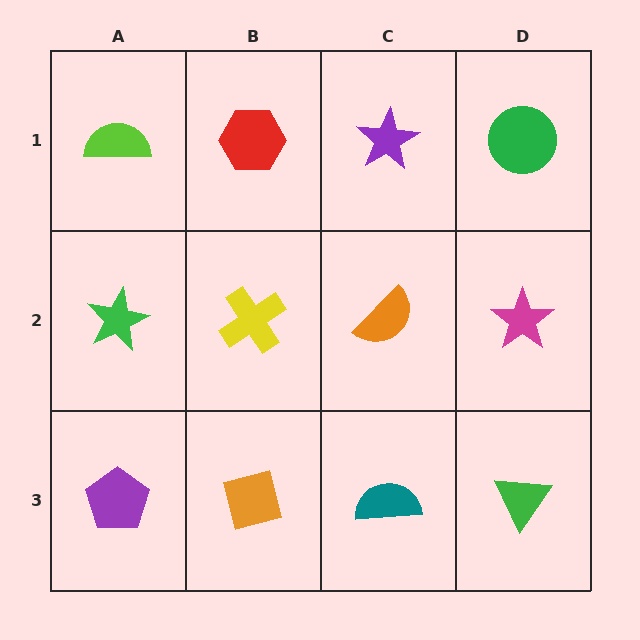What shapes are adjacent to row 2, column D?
A green circle (row 1, column D), a green triangle (row 3, column D), an orange semicircle (row 2, column C).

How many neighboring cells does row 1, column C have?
3.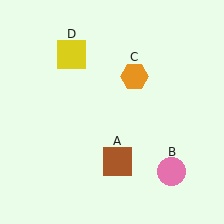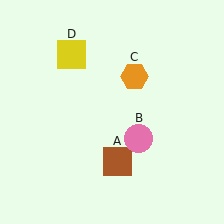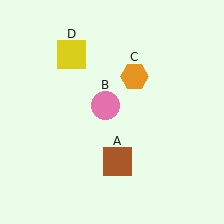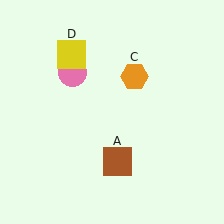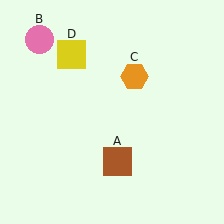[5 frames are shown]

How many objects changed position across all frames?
1 object changed position: pink circle (object B).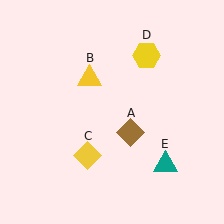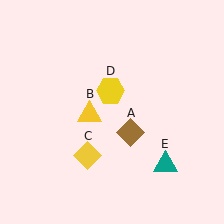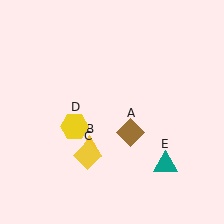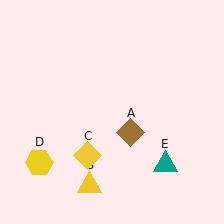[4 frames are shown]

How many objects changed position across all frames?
2 objects changed position: yellow triangle (object B), yellow hexagon (object D).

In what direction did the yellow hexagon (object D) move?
The yellow hexagon (object D) moved down and to the left.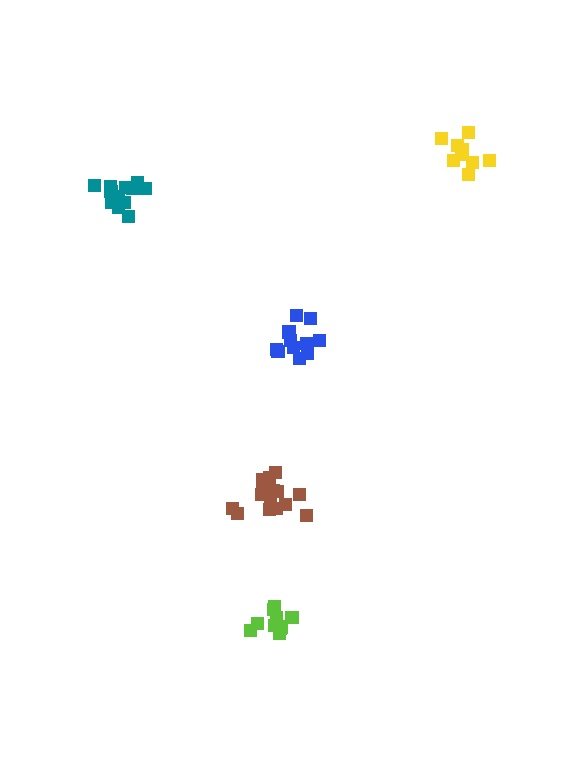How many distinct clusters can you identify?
There are 5 distinct clusters.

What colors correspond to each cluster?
The clusters are colored: brown, lime, blue, yellow, teal.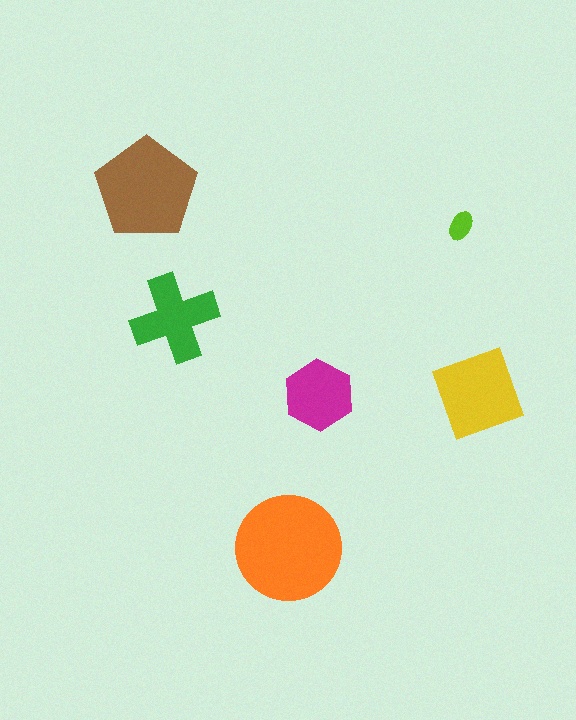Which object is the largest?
The orange circle.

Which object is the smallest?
The lime ellipse.